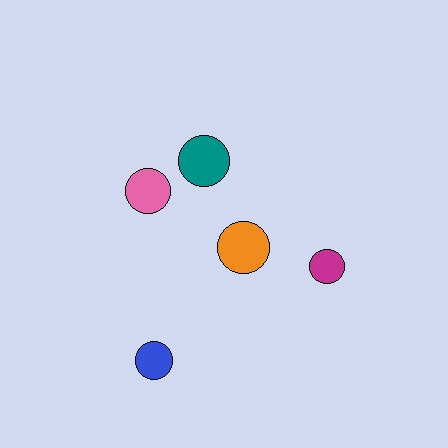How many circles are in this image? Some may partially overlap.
There are 5 circles.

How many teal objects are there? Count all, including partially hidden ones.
There is 1 teal object.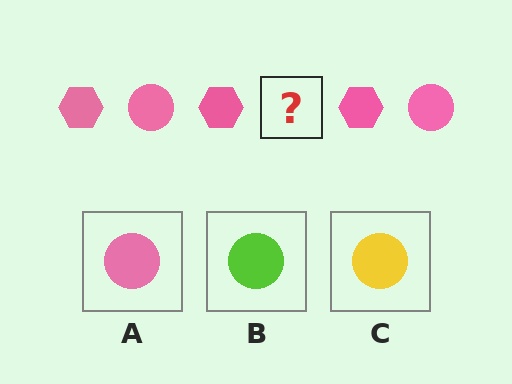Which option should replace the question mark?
Option A.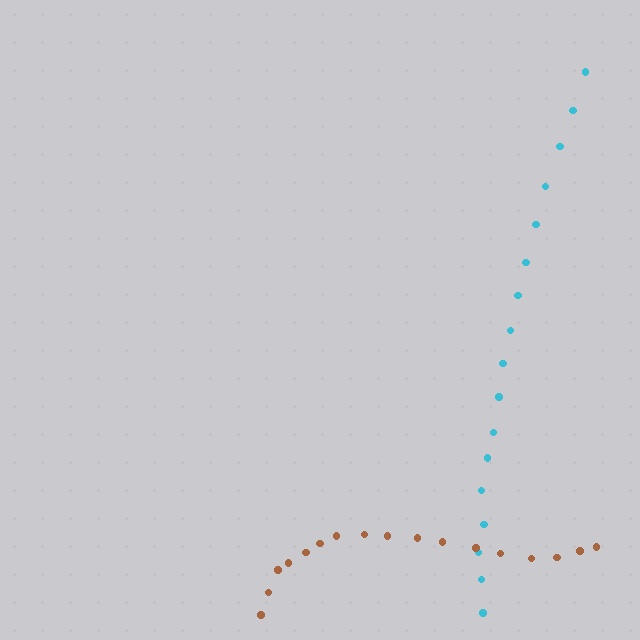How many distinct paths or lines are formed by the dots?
There are 2 distinct paths.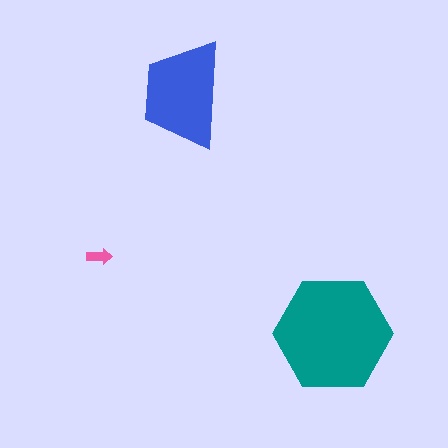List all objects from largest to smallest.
The teal hexagon, the blue trapezoid, the pink arrow.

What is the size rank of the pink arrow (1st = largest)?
3rd.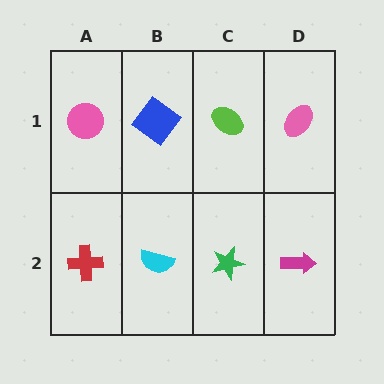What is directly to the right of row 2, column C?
A magenta arrow.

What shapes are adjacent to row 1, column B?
A cyan semicircle (row 2, column B), a pink circle (row 1, column A), a lime ellipse (row 1, column C).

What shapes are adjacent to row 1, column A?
A red cross (row 2, column A), a blue diamond (row 1, column B).